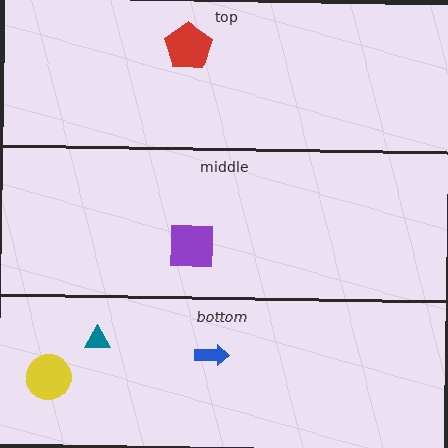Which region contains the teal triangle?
The bottom region.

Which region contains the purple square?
The middle region.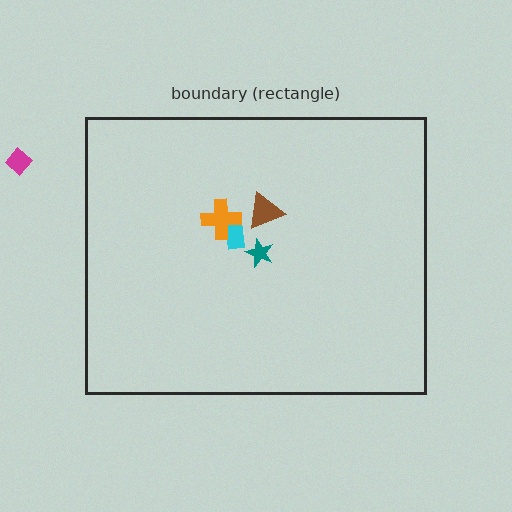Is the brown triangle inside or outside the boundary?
Inside.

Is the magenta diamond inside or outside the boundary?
Outside.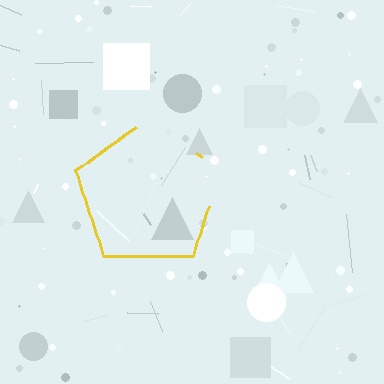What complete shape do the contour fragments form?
The contour fragments form a pentagon.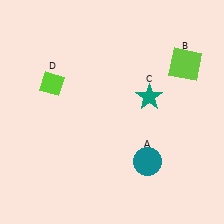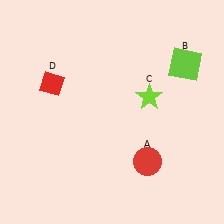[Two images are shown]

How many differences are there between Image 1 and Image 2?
There are 3 differences between the two images.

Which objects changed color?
A changed from teal to red. C changed from teal to lime. D changed from lime to red.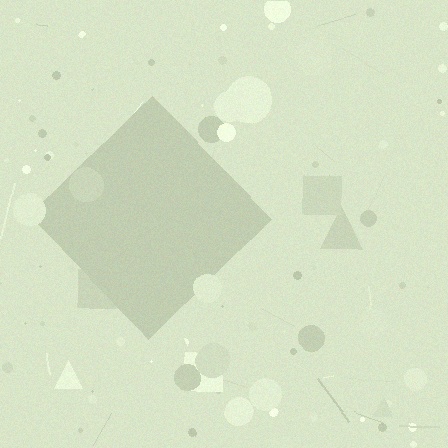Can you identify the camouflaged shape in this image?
The camouflaged shape is a diamond.